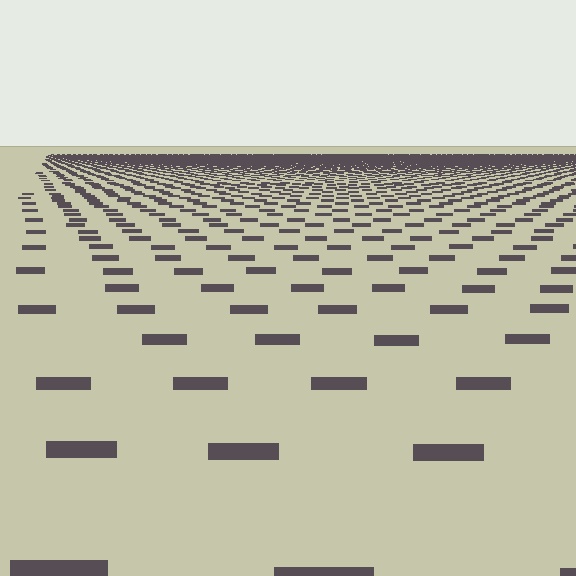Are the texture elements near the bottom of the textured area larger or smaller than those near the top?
Larger. Near the bottom, elements are closer to the viewer and appear at a bigger on-screen size.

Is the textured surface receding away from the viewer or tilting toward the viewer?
The surface is receding away from the viewer. Texture elements get smaller and denser toward the top.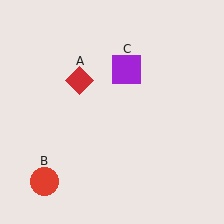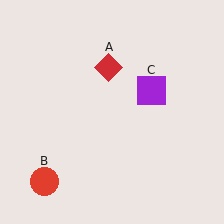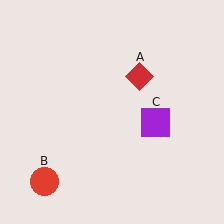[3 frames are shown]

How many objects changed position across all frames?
2 objects changed position: red diamond (object A), purple square (object C).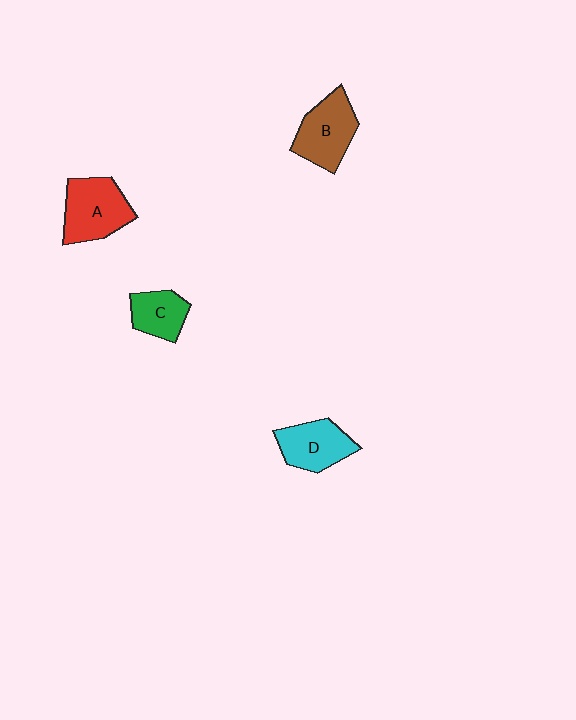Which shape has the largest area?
Shape A (red).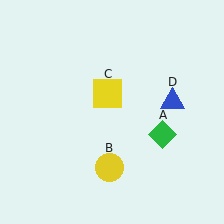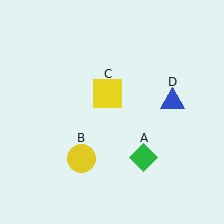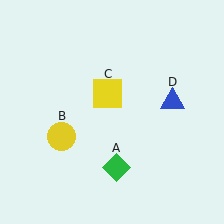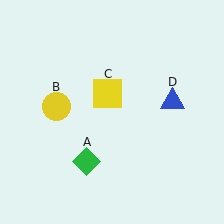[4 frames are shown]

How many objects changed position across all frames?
2 objects changed position: green diamond (object A), yellow circle (object B).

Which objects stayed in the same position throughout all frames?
Yellow square (object C) and blue triangle (object D) remained stationary.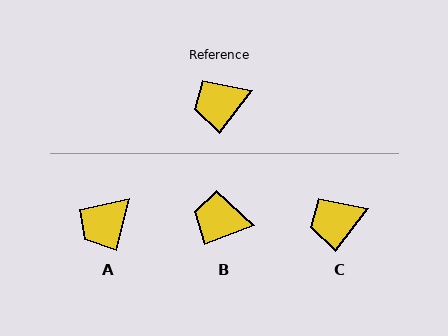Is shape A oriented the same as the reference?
No, it is off by about 24 degrees.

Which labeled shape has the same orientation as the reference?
C.